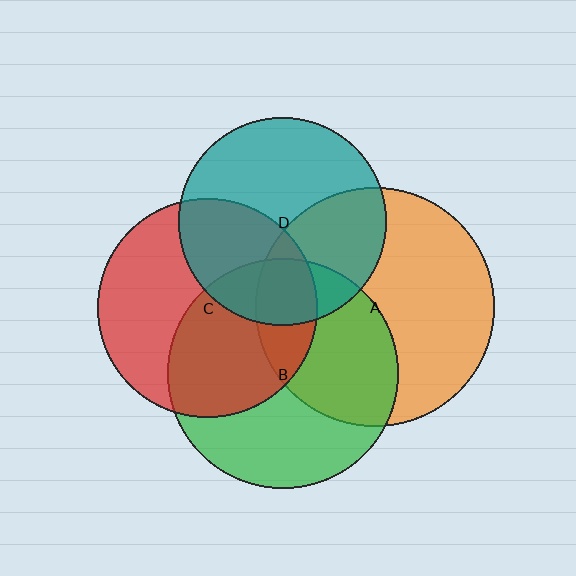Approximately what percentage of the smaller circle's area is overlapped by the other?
Approximately 20%.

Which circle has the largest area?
Circle A (orange).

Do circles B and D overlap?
Yes.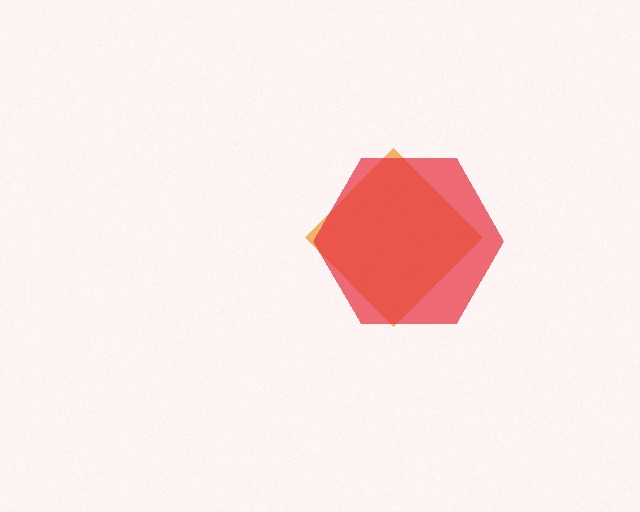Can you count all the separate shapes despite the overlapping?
Yes, there are 2 separate shapes.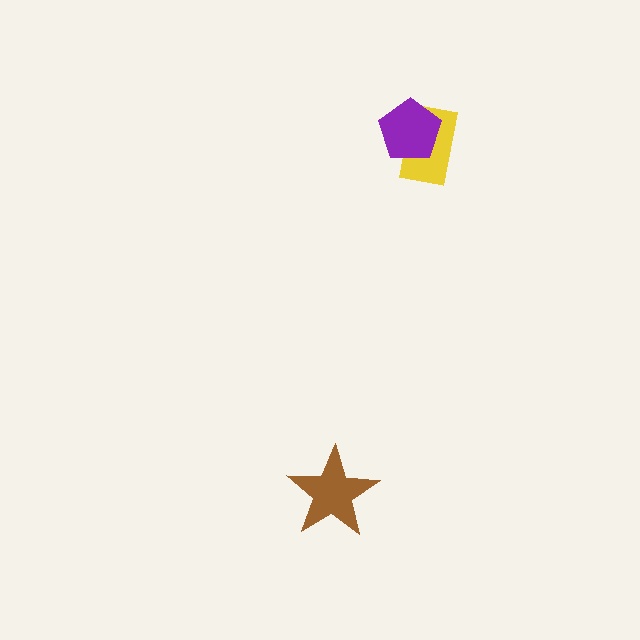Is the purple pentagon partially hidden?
No, no other shape covers it.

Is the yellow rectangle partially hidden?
Yes, it is partially covered by another shape.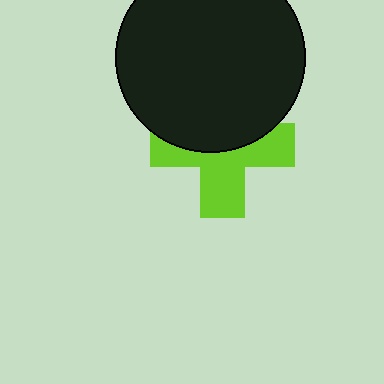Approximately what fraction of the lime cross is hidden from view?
Roughly 46% of the lime cross is hidden behind the black circle.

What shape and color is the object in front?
The object in front is a black circle.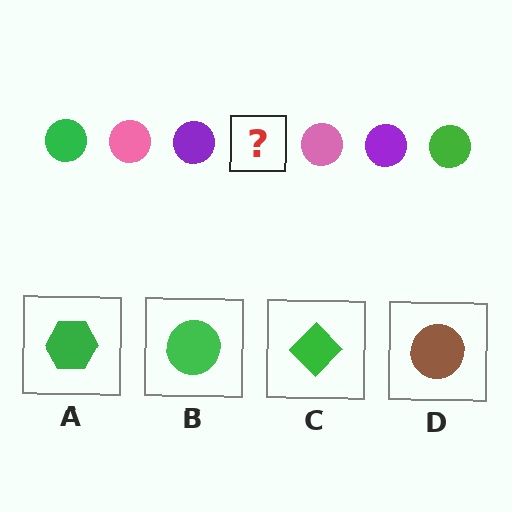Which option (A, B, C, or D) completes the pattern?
B.